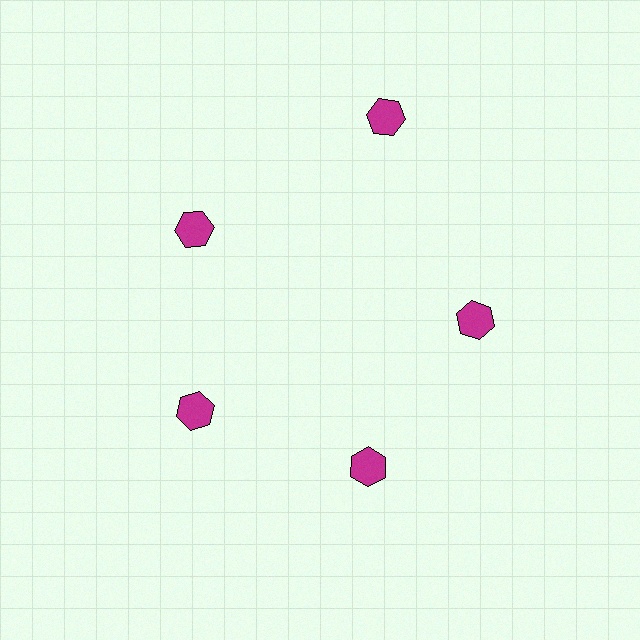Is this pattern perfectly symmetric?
No. The 5 magenta hexagons are arranged in a ring, but one element near the 1 o'clock position is pushed outward from the center, breaking the 5-fold rotational symmetry.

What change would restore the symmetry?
The symmetry would be restored by moving it inward, back onto the ring so that all 5 hexagons sit at equal angles and equal distance from the center.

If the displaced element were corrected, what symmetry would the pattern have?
It would have 5-fold rotational symmetry — the pattern would map onto itself every 72 degrees.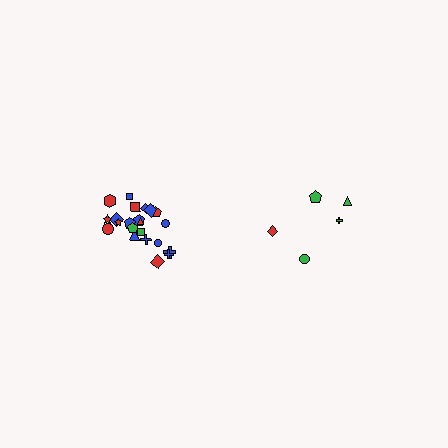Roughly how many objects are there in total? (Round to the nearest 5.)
Roughly 25 objects in total.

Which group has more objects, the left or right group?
The left group.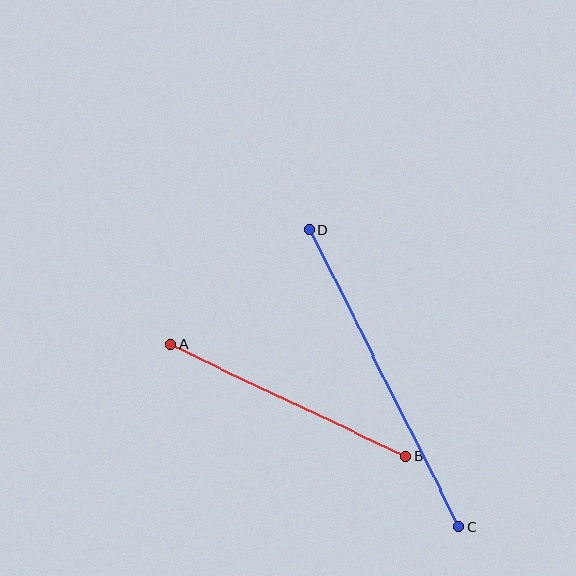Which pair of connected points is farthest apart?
Points C and D are farthest apart.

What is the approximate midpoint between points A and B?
The midpoint is at approximately (288, 400) pixels.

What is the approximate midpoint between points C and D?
The midpoint is at approximately (384, 379) pixels.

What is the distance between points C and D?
The distance is approximately 333 pixels.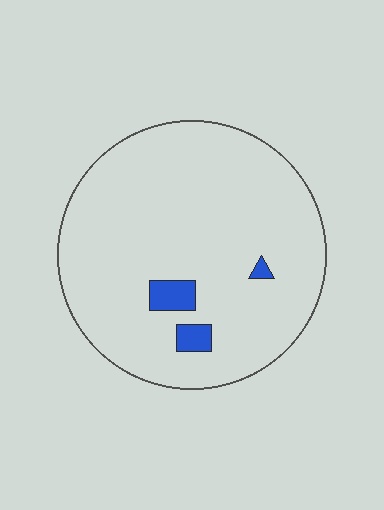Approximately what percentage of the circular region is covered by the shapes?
Approximately 5%.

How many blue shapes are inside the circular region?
3.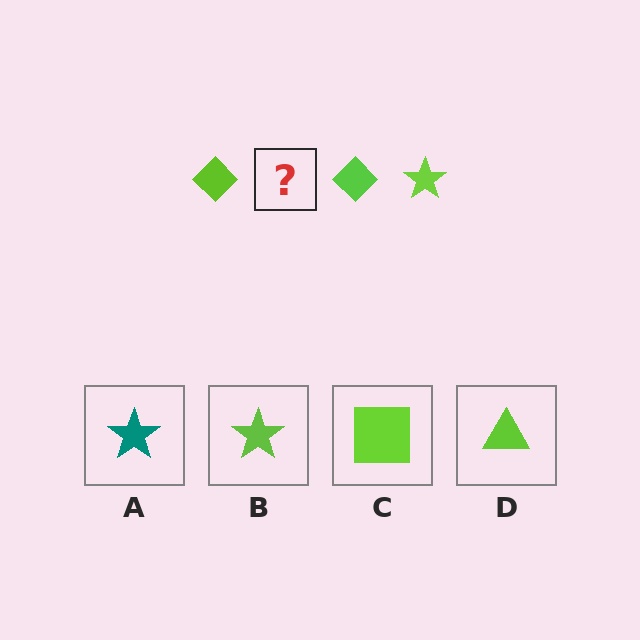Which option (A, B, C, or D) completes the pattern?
B.